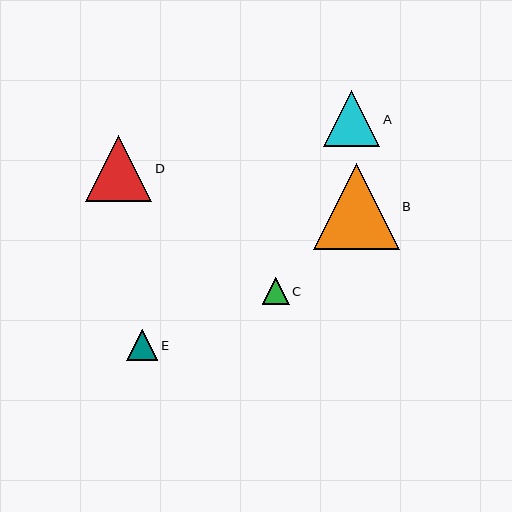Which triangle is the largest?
Triangle B is the largest with a size of approximately 85 pixels.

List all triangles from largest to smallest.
From largest to smallest: B, D, A, E, C.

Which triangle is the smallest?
Triangle C is the smallest with a size of approximately 27 pixels.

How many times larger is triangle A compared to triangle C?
Triangle A is approximately 2.1 times the size of triangle C.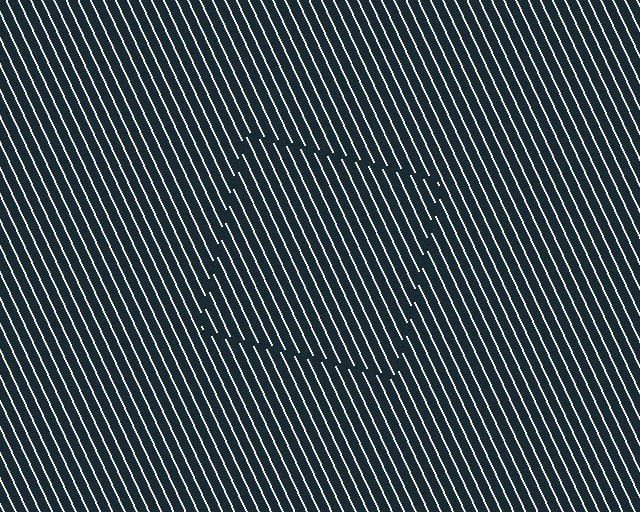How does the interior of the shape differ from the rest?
The interior of the shape contains the same grating, shifted by half a period — the contour is defined by the phase discontinuity where line-ends from the inner and outer gratings abut.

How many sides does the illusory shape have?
4 sides — the line-ends trace a square.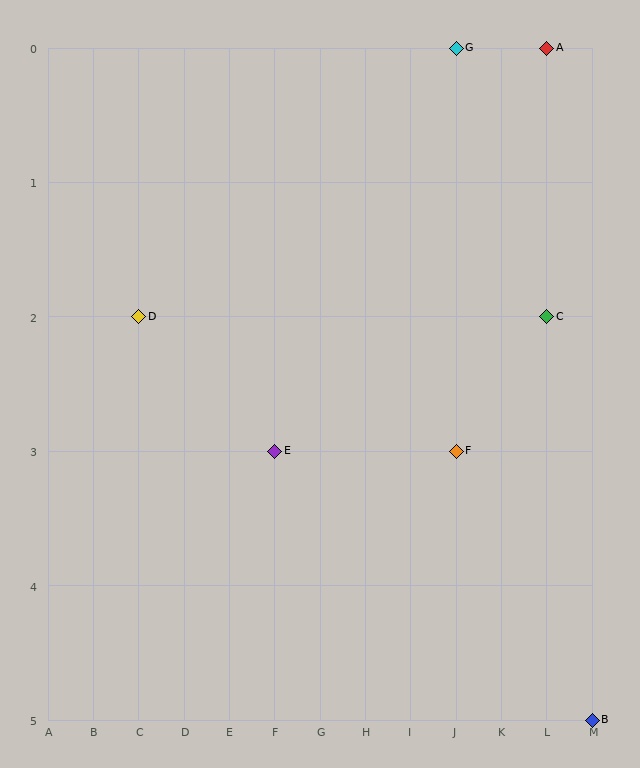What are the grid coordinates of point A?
Point A is at grid coordinates (L, 0).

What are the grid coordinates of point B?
Point B is at grid coordinates (M, 5).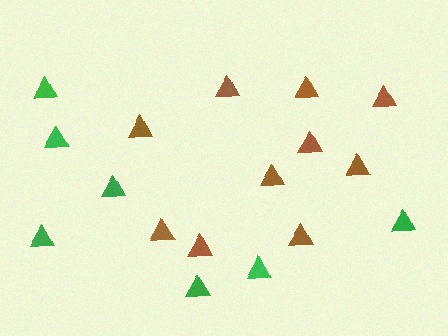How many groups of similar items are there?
There are 2 groups: one group of brown triangles (10) and one group of green triangles (7).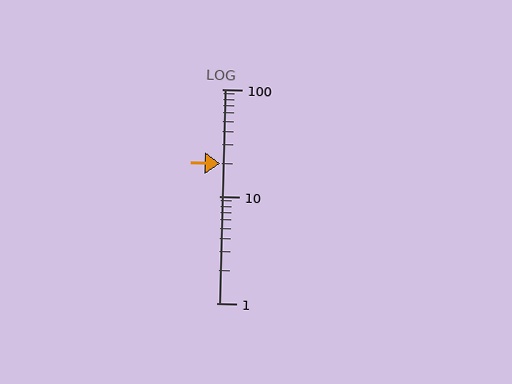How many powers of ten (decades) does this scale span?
The scale spans 2 decades, from 1 to 100.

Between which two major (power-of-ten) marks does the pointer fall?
The pointer is between 10 and 100.